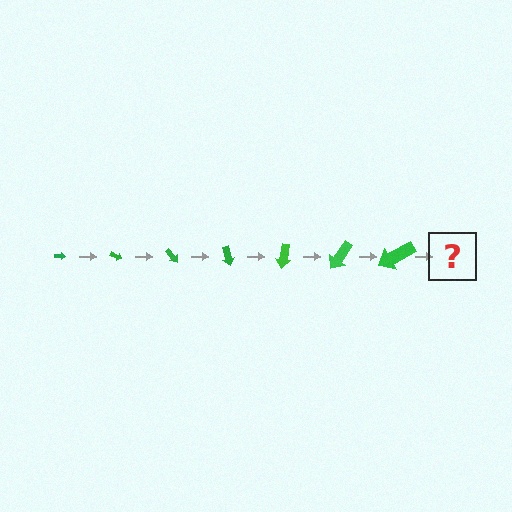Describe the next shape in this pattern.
It should be an arrow, larger than the previous one and rotated 175 degrees from the start.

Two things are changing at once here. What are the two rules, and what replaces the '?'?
The two rules are that the arrow grows larger each step and it rotates 25 degrees each step. The '?' should be an arrow, larger than the previous one and rotated 175 degrees from the start.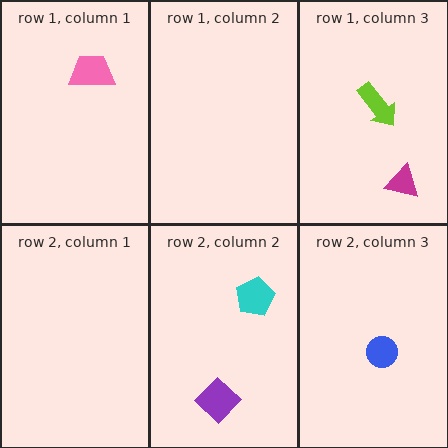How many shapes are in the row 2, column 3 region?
1.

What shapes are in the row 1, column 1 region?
The pink trapezoid.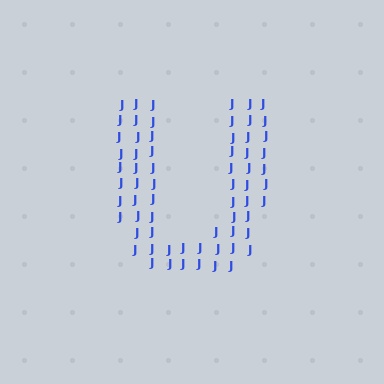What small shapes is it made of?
It is made of small letter J's.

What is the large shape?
The large shape is the letter U.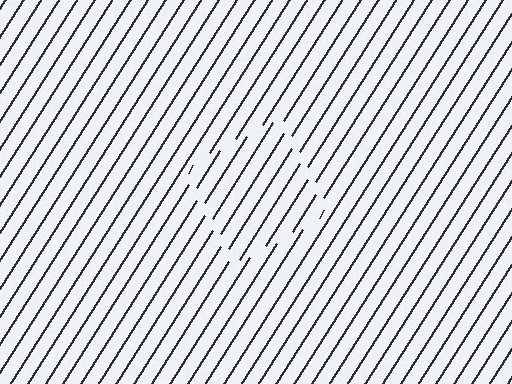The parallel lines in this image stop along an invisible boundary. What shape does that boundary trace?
An illusory square. The interior of the shape contains the same grating, shifted by half a period — the contour is defined by the phase discontinuity where line-ends from the inner and outer gratings abut.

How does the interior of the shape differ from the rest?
The interior of the shape contains the same grating, shifted by half a period — the contour is defined by the phase discontinuity where line-ends from the inner and outer gratings abut.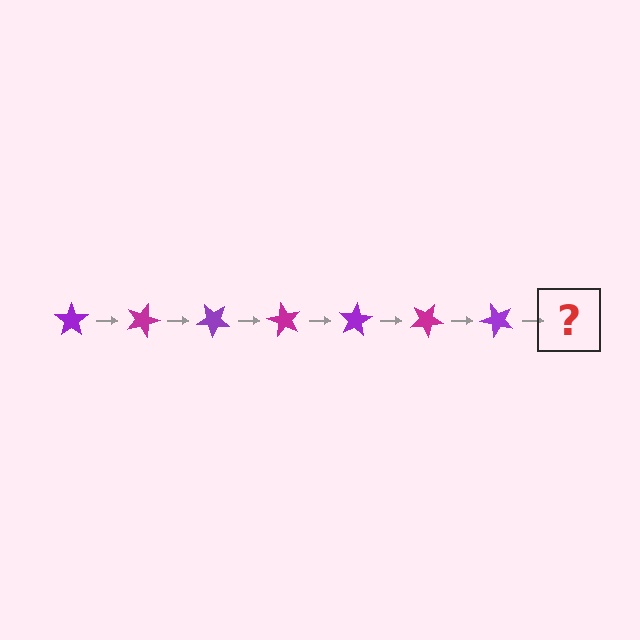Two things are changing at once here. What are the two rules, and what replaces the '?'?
The two rules are that it rotates 20 degrees each step and the color cycles through purple and magenta. The '?' should be a magenta star, rotated 140 degrees from the start.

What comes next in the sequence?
The next element should be a magenta star, rotated 140 degrees from the start.